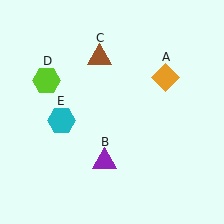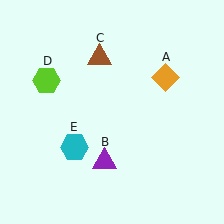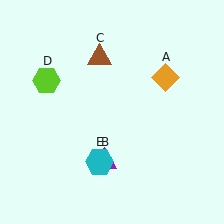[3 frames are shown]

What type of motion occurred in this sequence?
The cyan hexagon (object E) rotated counterclockwise around the center of the scene.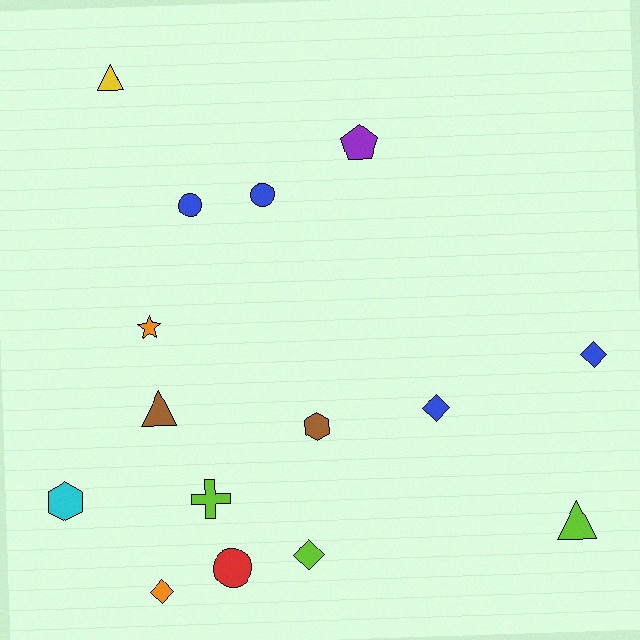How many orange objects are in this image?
There are 2 orange objects.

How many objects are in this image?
There are 15 objects.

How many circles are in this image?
There are 3 circles.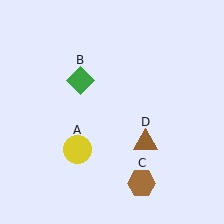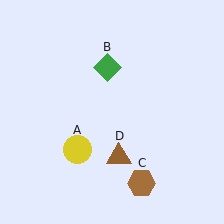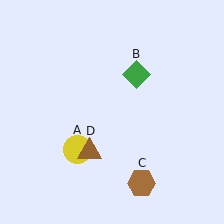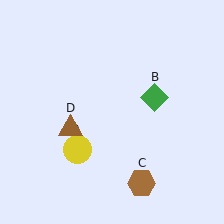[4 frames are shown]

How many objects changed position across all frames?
2 objects changed position: green diamond (object B), brown triangle (object D).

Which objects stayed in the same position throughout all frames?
Yellow circle (object A) and brown hexagon (object C) remained stationary.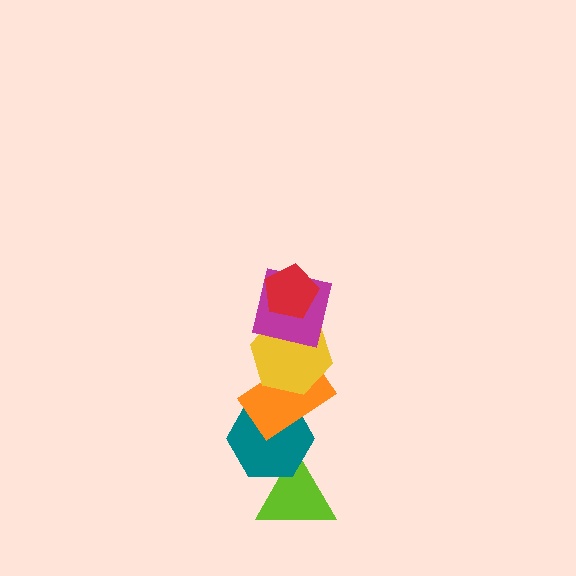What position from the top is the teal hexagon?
The teal hexagon is 5th from the top.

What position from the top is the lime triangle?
The lime triangle is 6th from the top.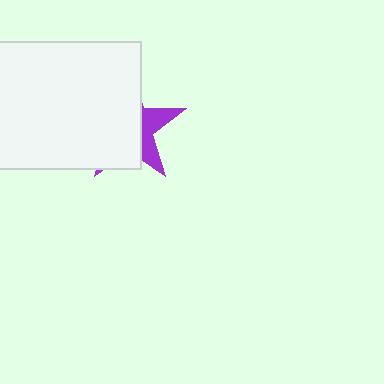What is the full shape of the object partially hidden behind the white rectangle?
The partially hidden object is a purple star.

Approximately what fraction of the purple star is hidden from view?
Roughly 69% of the purple star is hidden behind the white rectangle.